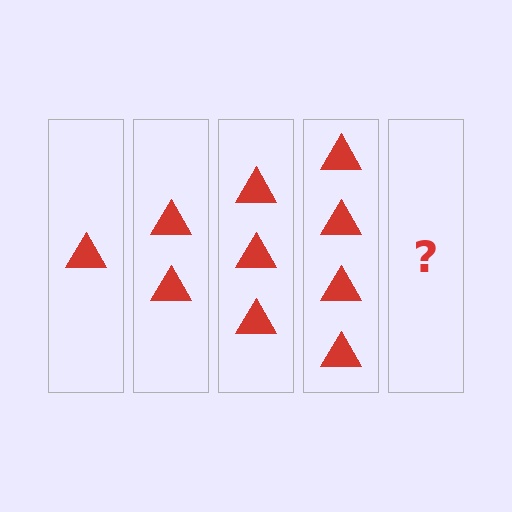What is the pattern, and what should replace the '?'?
The pattern is that each step adds one more triangle. The '?' should be 5 triangles.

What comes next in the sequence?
The next element should be 5 triangles.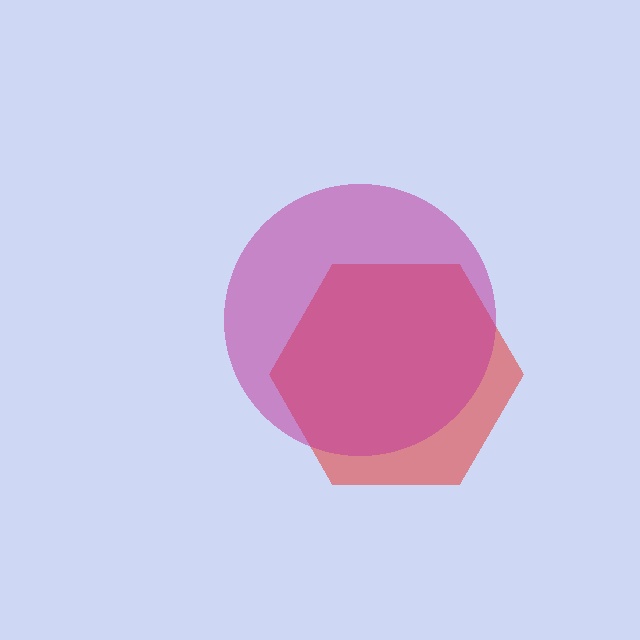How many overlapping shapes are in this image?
There are 2 overlapping shapes in the image.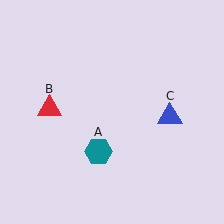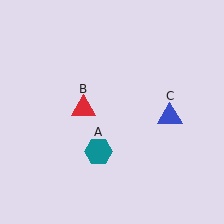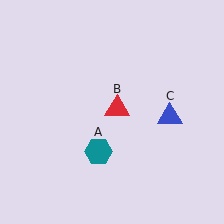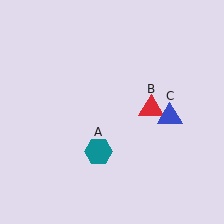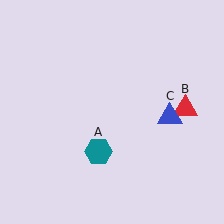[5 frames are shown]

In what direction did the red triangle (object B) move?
The red triangle (object B) moved right.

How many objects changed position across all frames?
1 object changed position: red triangle (object B).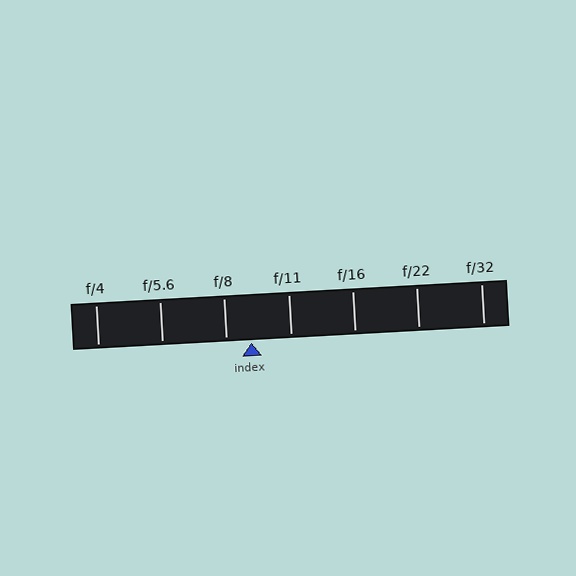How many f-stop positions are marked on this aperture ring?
There are 7 f-stop positions marked.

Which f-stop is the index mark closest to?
The index mark is closest to f/8.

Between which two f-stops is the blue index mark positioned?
The index mark is between f/8 and f/11.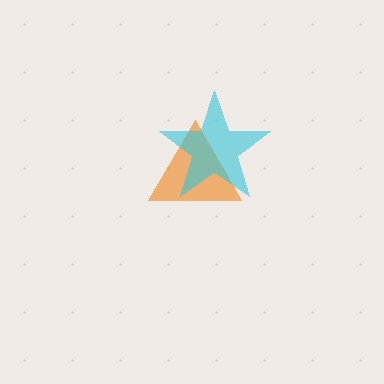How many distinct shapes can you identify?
There are 2 distinct shapes: an orange triangle, a cyan star.